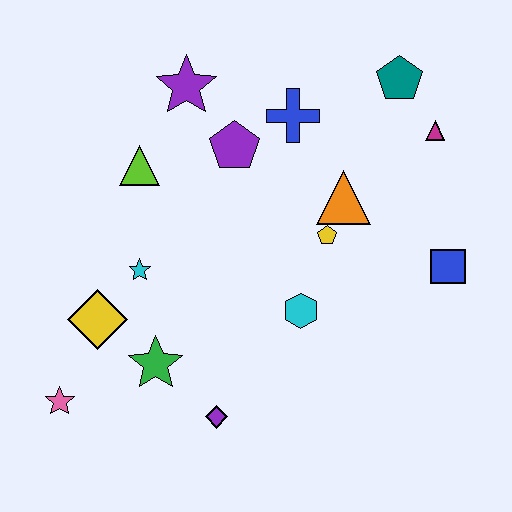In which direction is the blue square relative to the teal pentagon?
The blue square is below the teal pentagon.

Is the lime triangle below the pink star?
No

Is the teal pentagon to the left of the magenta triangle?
Yes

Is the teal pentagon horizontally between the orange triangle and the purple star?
No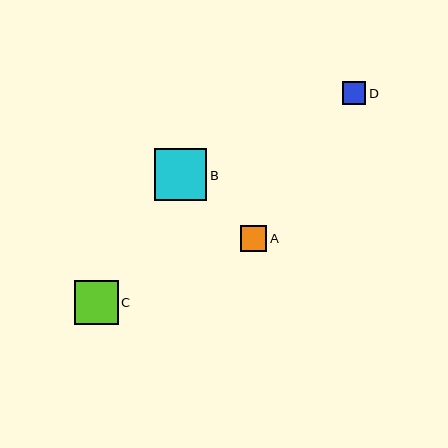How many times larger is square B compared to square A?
Square B is approximately 2.0 times the size of square A.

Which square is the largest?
Square B is the largest with a size of approximately 53 pixels.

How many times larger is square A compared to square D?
Square A is approximately 1.1 times the size of square D.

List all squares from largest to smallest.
From largest to smallest: B, C, A, D.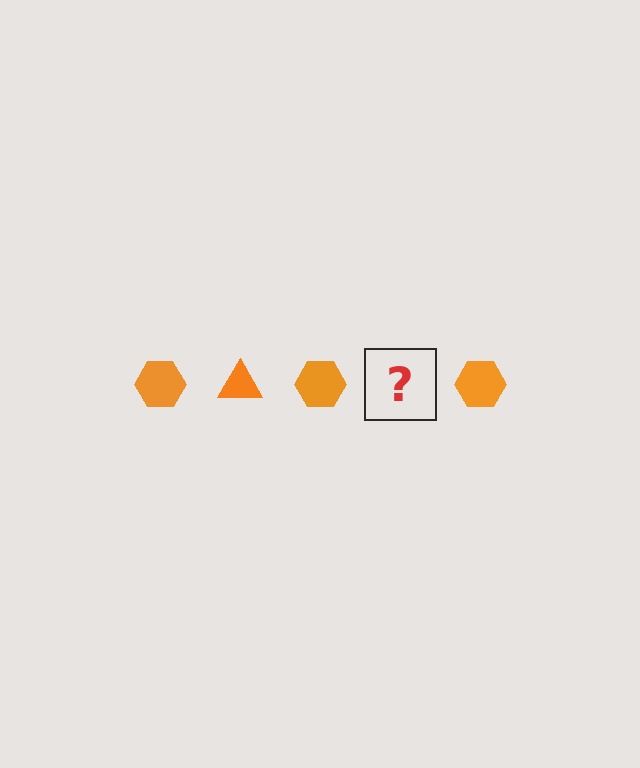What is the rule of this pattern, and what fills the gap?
The rule is that the pattern cycles through hexagon, triangle shapes in orange. The gap should be filled with an orange triangle.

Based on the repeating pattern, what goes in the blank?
The blank should be an orange triangle.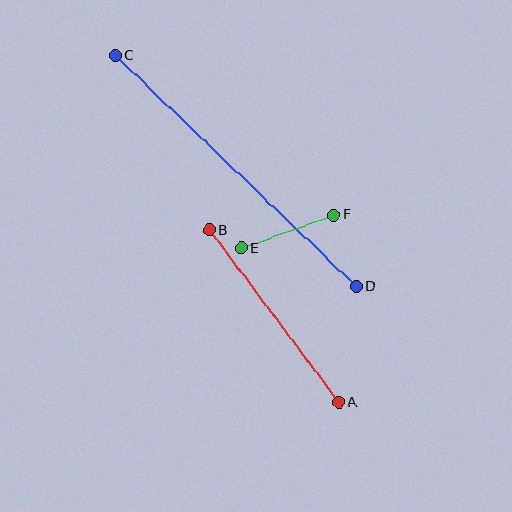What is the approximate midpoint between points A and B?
The midpoint is at approximately (274, 316) pixels.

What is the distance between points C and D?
The distance is approximately 334 pixels.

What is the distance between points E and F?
The distance is approximately 98 pixels.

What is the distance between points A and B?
The distance is approximately 215 pixels.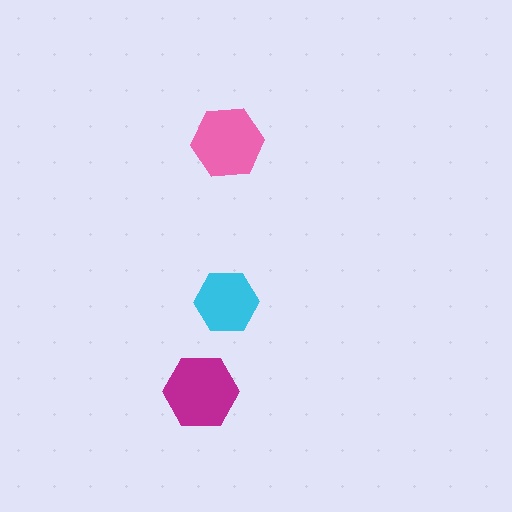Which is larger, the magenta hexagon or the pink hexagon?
The magenta one.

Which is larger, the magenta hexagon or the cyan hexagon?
The magenta one.